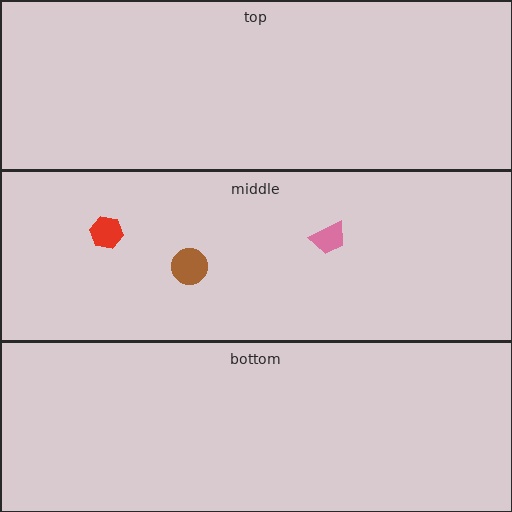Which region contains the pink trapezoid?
The middle region.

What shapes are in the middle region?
The pink trapezoid, the red hexagon, the brown circle.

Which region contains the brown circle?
The middle region.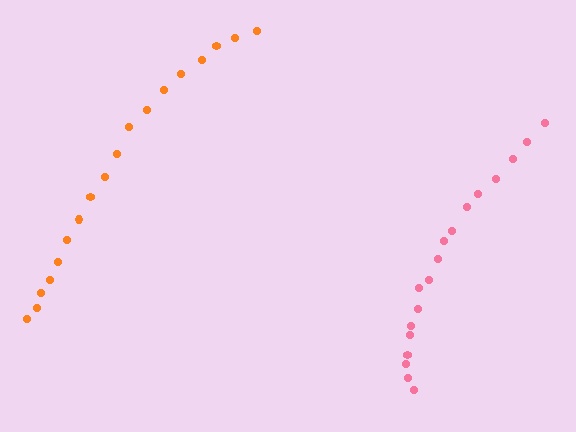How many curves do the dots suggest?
There are 2 distinct paths.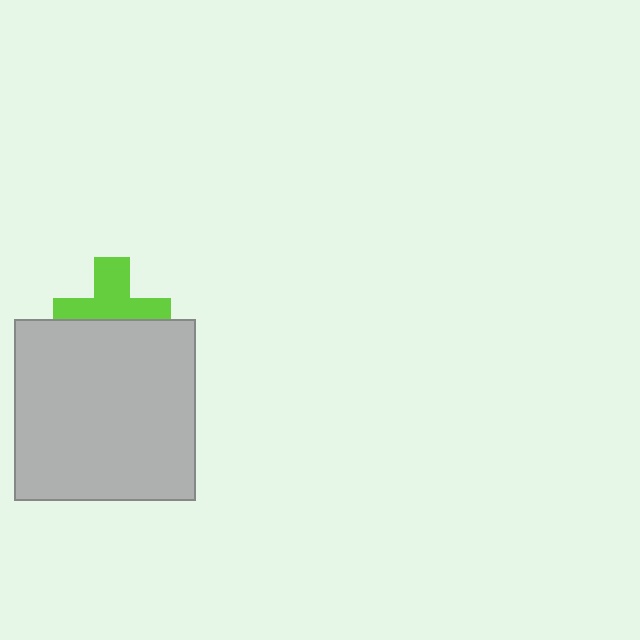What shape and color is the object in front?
The object in front is a light gray square.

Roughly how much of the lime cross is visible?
About half of it is visible (roughly 56%).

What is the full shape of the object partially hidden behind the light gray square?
The partially hidden object is a lime cross.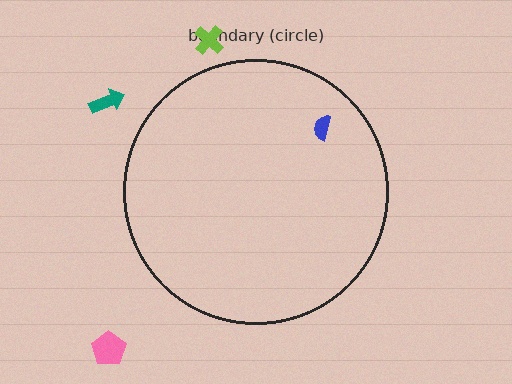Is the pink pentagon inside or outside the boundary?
Outside.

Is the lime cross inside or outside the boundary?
Outside.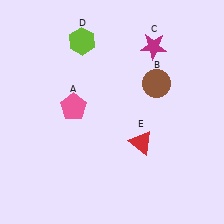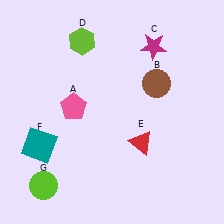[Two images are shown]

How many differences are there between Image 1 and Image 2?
There are 2 differences between the two images.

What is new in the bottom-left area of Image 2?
A teal square (F) was added in the bottom-left area of Image 2.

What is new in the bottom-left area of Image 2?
A lime circle (G) was added in the bottom-left area of Image 2.